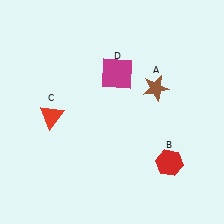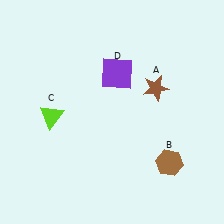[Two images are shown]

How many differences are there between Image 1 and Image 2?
There are 3 differences between the two images.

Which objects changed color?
B changed from red to brown. C changed from red to lime. D changed from magenta to purple.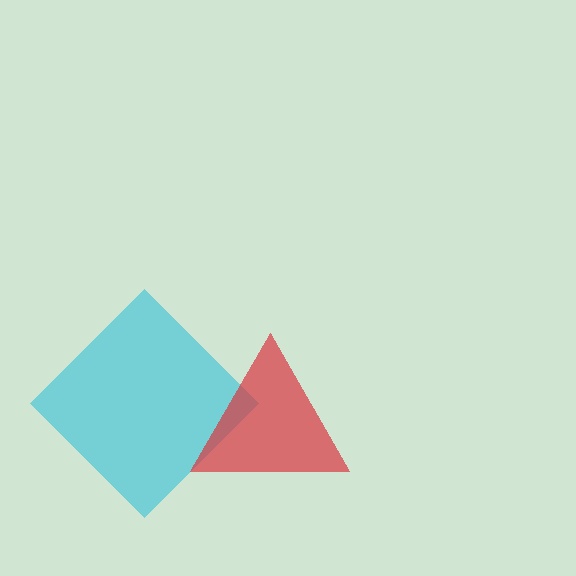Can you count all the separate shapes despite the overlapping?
Yes, there are 2 separate shapes.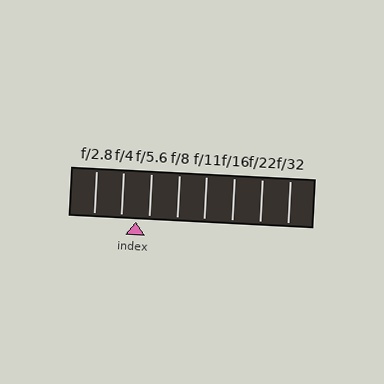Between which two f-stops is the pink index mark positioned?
The index mark is between f/4 and f/5.6.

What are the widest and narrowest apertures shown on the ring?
The widest aperture shown is f/2.8 and the narrowest is f/32.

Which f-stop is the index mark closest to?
The index mark is closest to f/5.6.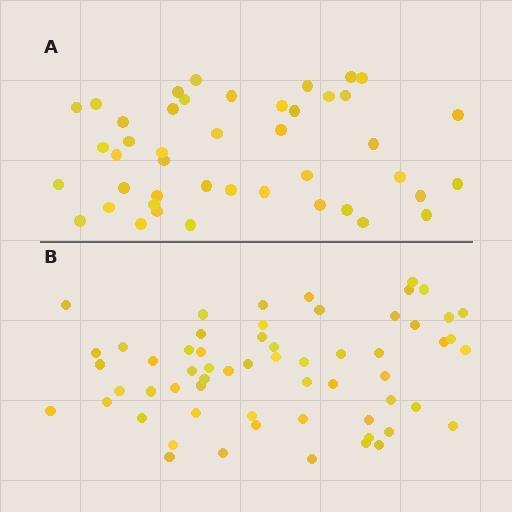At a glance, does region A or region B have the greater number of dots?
Region B (the bottom region) has more dots.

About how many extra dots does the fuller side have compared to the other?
Region B has approximately 15 more dots than region A.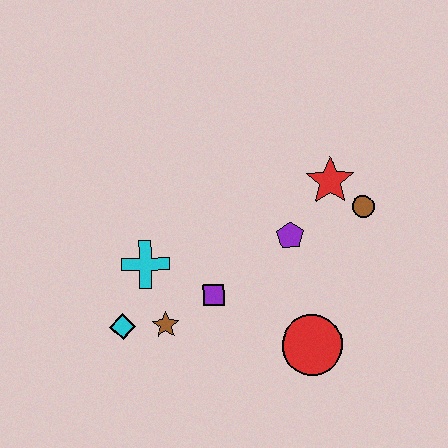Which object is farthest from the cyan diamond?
The brown circle is farthest from the cyan diamond.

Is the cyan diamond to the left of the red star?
Yes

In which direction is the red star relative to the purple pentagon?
The red star is above the purple pentagon.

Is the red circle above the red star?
No